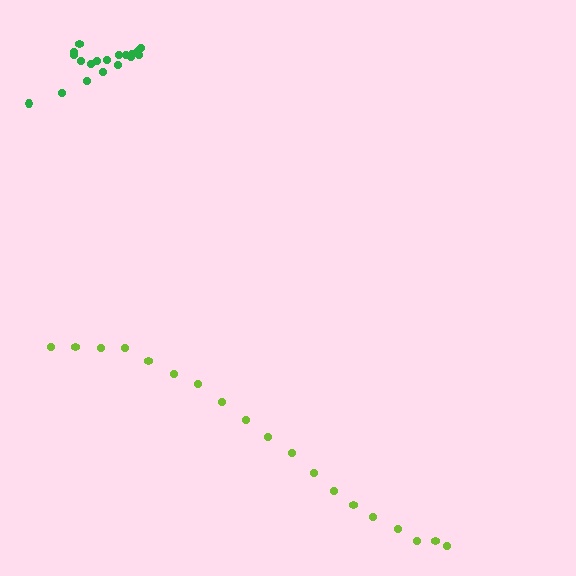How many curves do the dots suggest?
There are 2 distinct paths.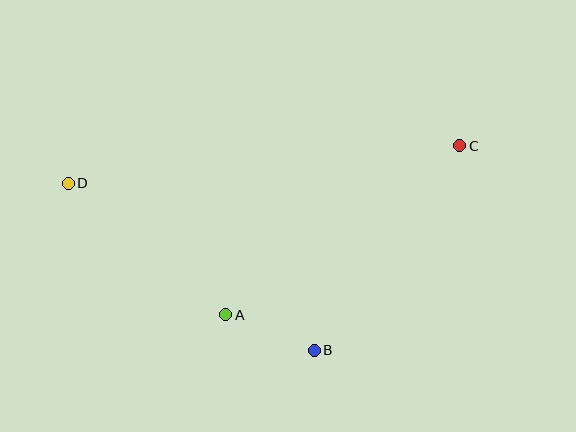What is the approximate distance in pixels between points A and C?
The distance between A and C is approximately 289 pixels.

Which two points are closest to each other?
Points A and B are closest to each other.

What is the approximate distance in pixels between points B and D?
The distance between B and D is approximately 297 pixels.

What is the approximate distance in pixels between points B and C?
The distance between B and C is approximately 251 pixels.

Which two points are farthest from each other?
Points C and D are farthest from each other.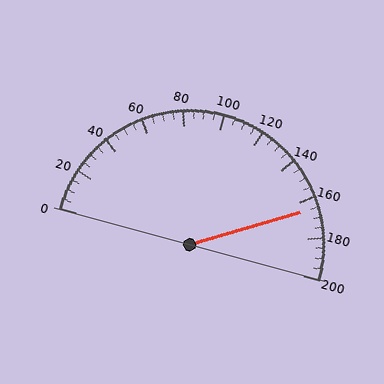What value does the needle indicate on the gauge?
The needle indicates approximately 165.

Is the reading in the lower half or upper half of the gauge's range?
The reading is in the upper half of the range (0 to 200).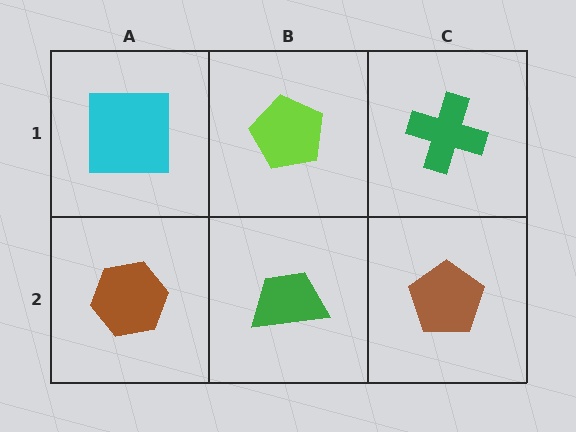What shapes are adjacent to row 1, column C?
A brown pentagon (row 2, column C), a lime pentagon (row 1, column B).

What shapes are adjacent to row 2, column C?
A green cross (row 1, column C), a green trapezoid (row 2, column B).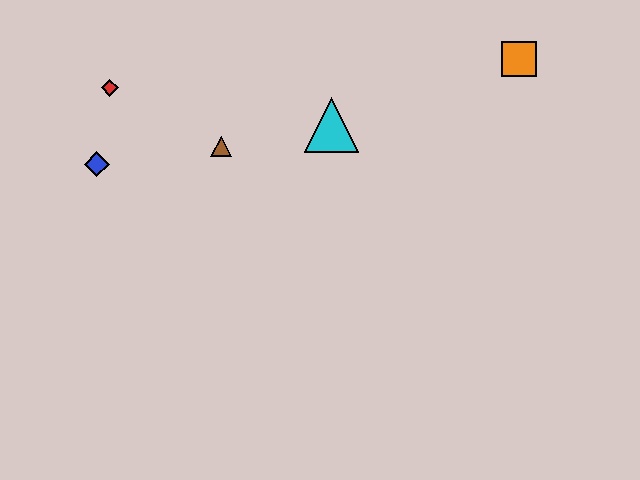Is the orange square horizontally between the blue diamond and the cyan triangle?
No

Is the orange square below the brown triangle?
No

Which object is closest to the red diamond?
The blue diamond is closest to the red diamond.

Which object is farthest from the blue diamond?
The orange square is farthest from the blue diamond.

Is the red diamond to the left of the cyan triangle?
Yes